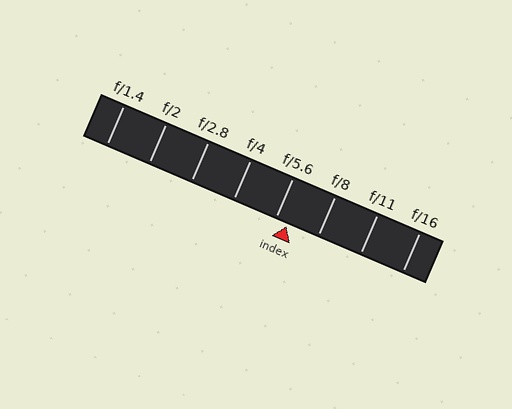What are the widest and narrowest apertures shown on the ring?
The widest aperture shown is f/1.4 and the narrowest is f/16.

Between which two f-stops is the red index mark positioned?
The index mark is between f/5.6 and f/8.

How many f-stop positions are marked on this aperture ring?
There are 8 f-stop positions marked.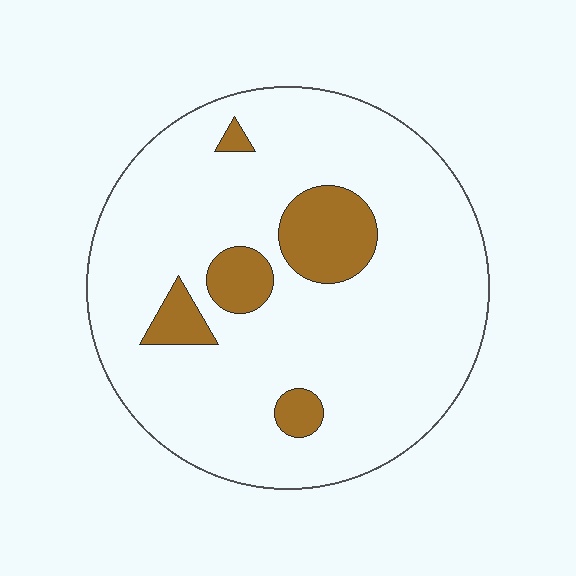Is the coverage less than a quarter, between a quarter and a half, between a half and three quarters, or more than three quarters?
Less than a quarter.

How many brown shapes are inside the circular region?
5.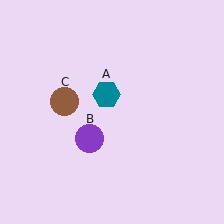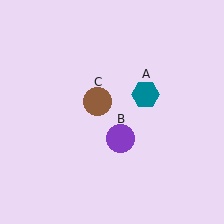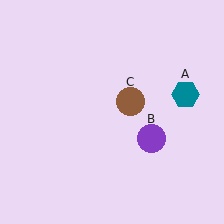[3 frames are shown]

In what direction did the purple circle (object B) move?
The purple circle (object B) moved right.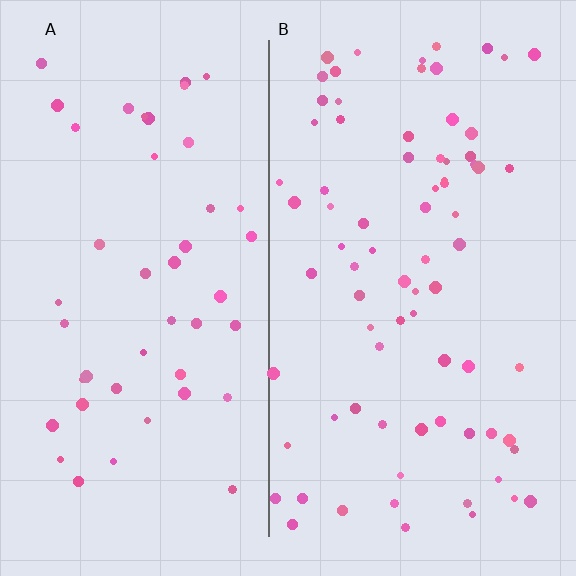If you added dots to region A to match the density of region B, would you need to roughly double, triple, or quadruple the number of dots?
Approximately double.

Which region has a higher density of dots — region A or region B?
B (the right).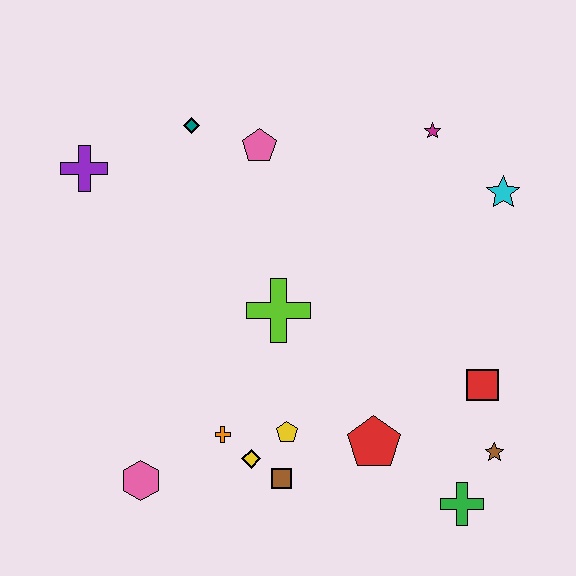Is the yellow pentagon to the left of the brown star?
Yes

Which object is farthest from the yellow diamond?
The magenta star is farthest from the yellow diamond.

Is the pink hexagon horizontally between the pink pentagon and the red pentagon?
No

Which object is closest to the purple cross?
The teal diamond is closest to the purple cross.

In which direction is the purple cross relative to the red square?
The purple cross is to the left of the red square.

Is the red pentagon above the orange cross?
No